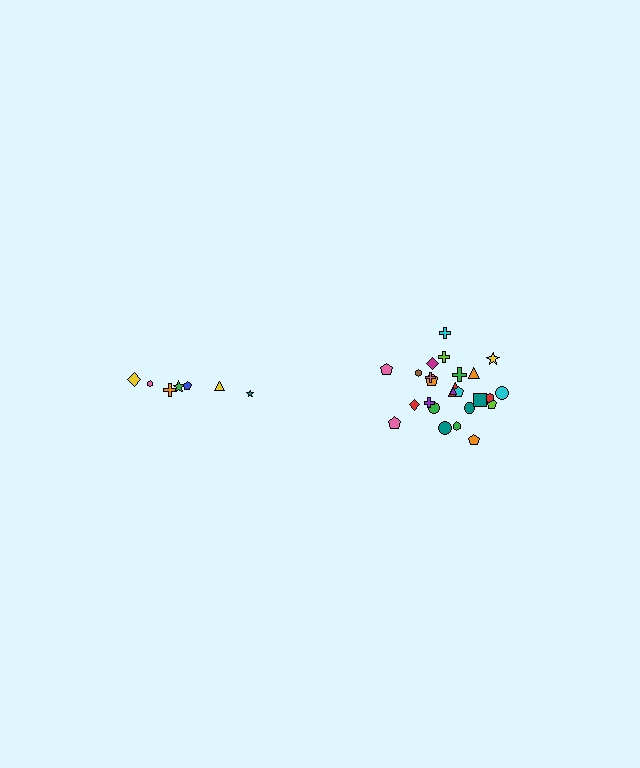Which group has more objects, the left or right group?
The right group.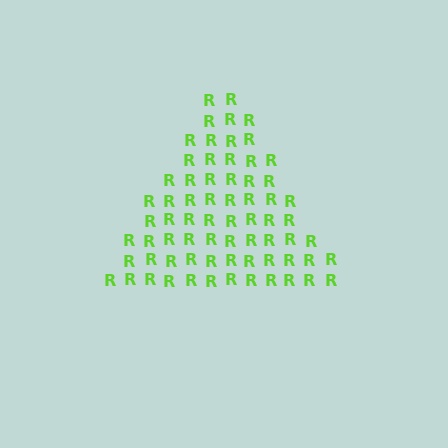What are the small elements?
The small elements are letter R's.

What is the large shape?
The large shape is a triangle.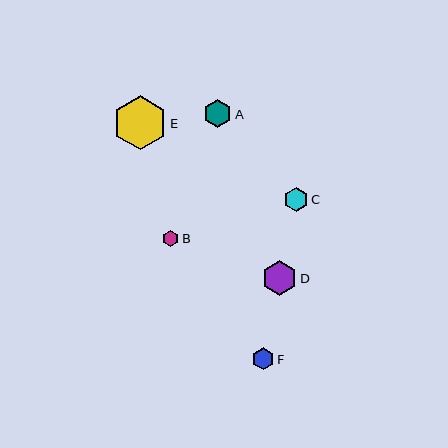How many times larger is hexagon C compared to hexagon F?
Hexagon C is approximately 1.1 times the size of hexagon F.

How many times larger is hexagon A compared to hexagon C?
Hexagon A is approximately 1.2 times the size of hexagon C.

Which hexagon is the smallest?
Hexagon B is the smallest with a size of approximately 16 pixels.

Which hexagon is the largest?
Hexagon E is the largest with a size of approximately 54 pixels.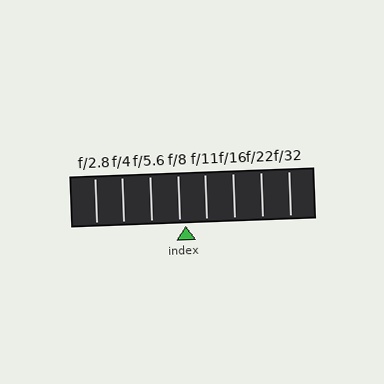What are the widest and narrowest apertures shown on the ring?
The widest aperture shown is f/2.8 and the narrowest is f/32.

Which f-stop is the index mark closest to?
The index mark is closest to f/8.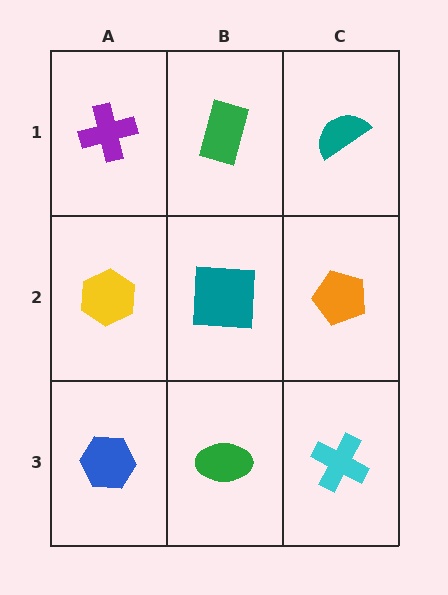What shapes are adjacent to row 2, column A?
A purple cross (row 1, column A), a blue hexagon (row 3, column A), a teal square (row 2, column B).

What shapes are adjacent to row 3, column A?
A yellow hexagon (row 2, column A), a green ellipse (row 3, column B).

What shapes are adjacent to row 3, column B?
A teal square (row 2, column B), a blue hexagon (row 3, column A), a cyan cross (row 3, column C).